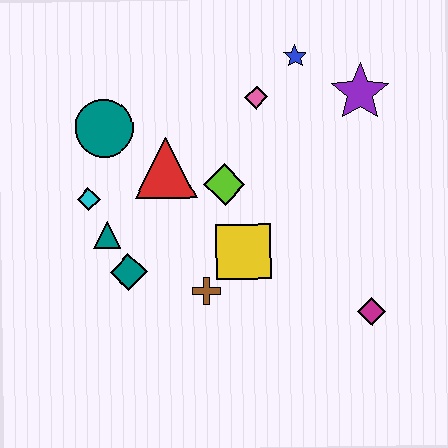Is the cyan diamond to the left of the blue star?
Yes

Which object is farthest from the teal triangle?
The purple star is farthest from the teal triangle.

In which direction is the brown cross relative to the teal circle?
The brown cross is below the teal circle.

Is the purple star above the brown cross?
Yes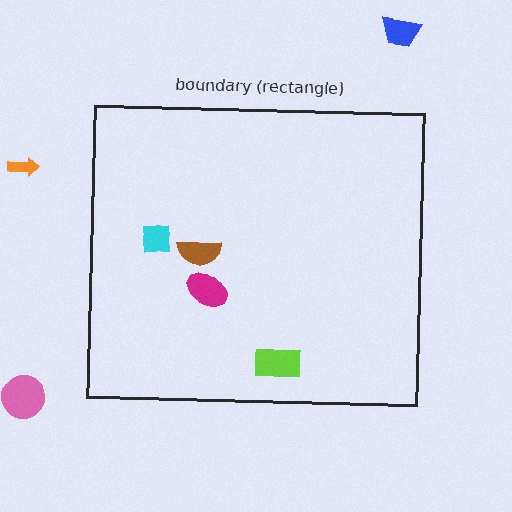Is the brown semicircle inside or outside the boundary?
Inside.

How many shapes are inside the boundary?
4 inside, 3 outside.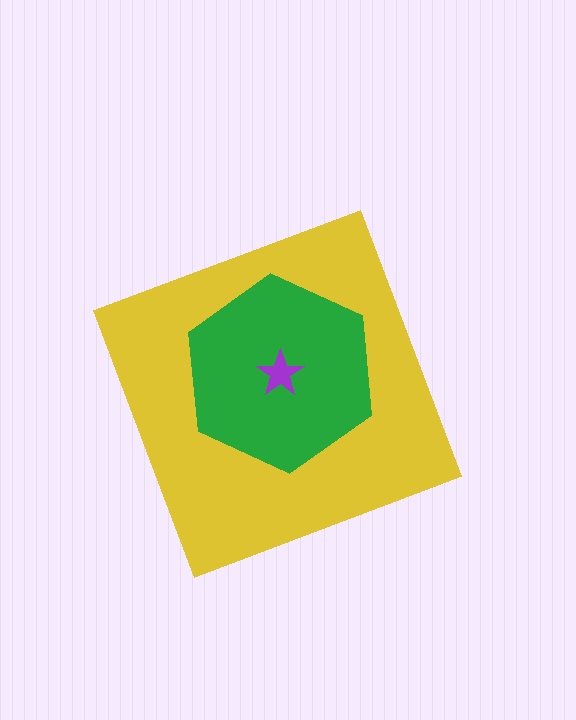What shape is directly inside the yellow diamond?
The green hexagon.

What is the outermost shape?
The yellow diamond.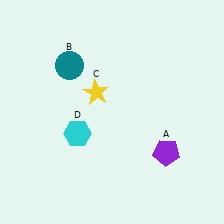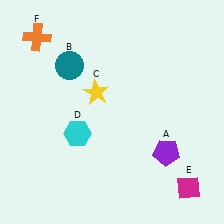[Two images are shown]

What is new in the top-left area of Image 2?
An orange cross (F) was added in the top-left area of Image 2.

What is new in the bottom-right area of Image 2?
A magenta diamond (E) was added in the bottom-right area of Image 2.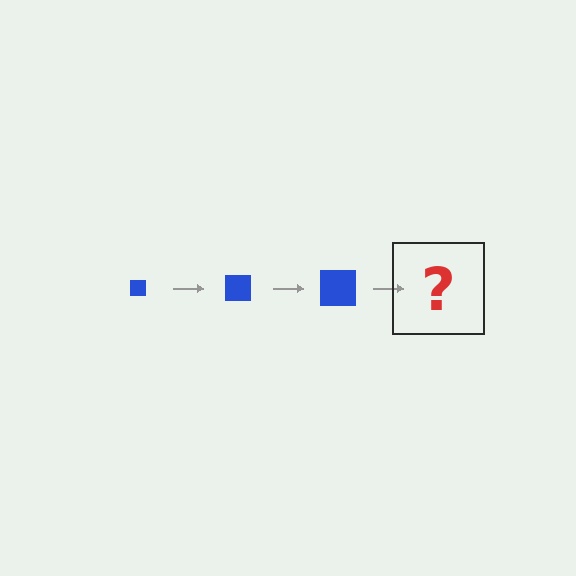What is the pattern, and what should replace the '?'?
The pattern is that the square gets progressively larger each step. The '?' should be a blue square, larger than the previous one.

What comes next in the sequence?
The next element should be a blue square, larger than the previous one.